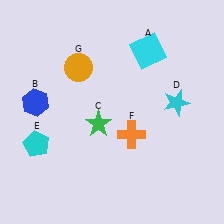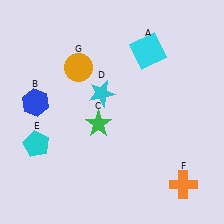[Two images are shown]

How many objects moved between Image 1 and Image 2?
2 objects moved between the two images.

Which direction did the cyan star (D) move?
The cyan star (D) moved left.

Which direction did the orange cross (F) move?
The orange cross (F) moved right.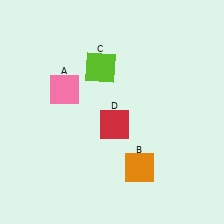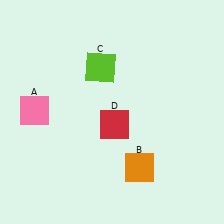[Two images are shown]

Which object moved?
The pink square (A) moved left.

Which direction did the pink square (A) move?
The pink square (A) moved left.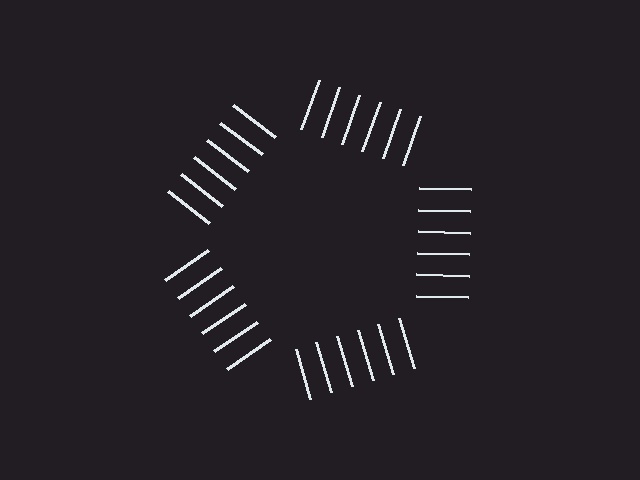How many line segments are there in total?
30 — 6 along each of the 5 edges.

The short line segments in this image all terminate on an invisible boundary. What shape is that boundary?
An illusory pentagon — the line segments terminate on its edges but no continuous stroke is drawn.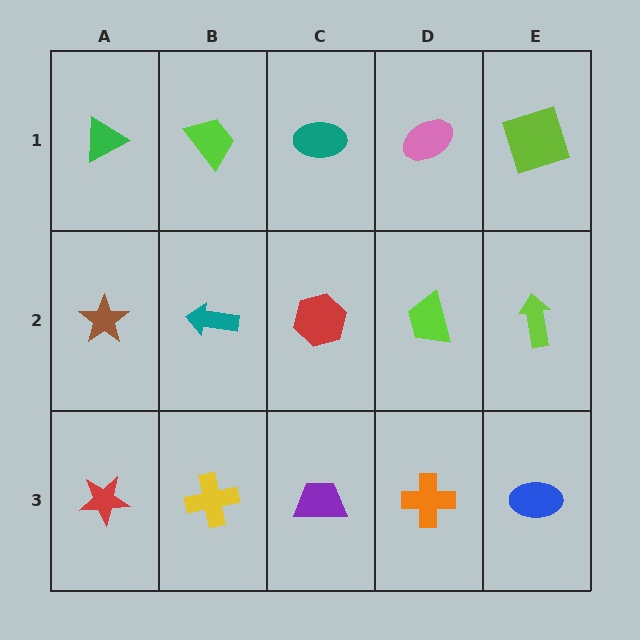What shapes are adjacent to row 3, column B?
A teal arrow (row 2, column B), a red star (row 3, column A), a purple trapezoid (row 3, column C).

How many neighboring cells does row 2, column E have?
3.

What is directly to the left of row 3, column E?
An orange cross.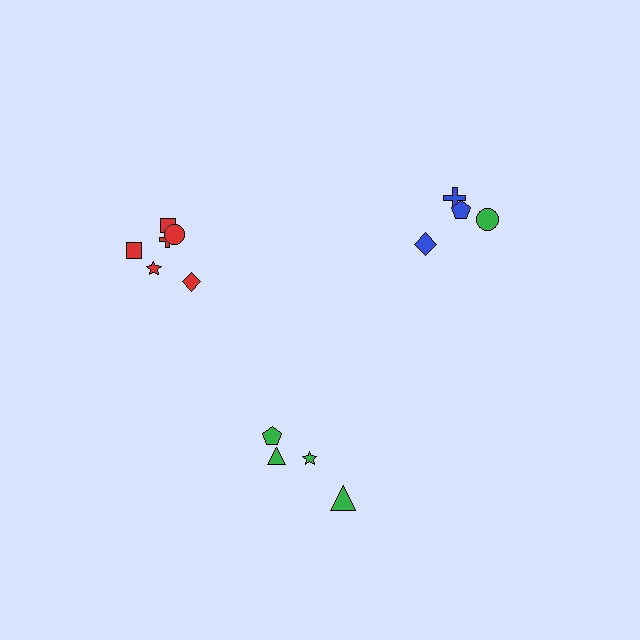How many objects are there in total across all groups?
There are 14 objects.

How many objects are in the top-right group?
There are 4 objects.